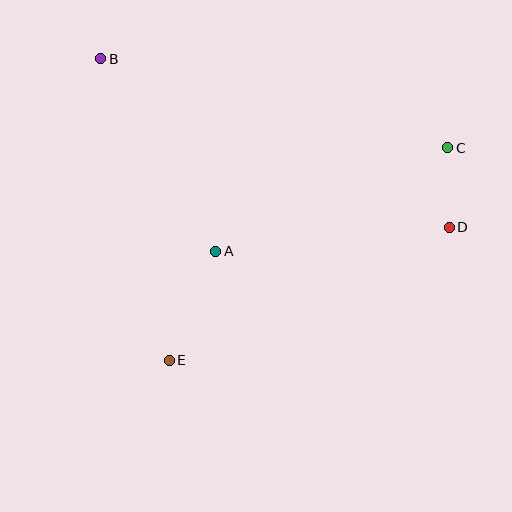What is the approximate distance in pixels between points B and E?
The distance between B and E is approximately 309 pixels.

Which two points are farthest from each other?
Points B and D are farthest from each other.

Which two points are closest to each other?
Points C and D are closest to each other.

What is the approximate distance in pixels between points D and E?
The distance between D and E is approximately 310 pixels.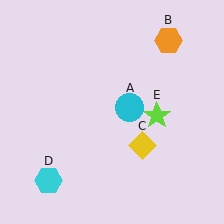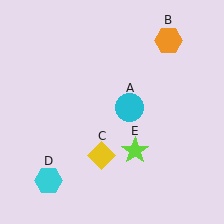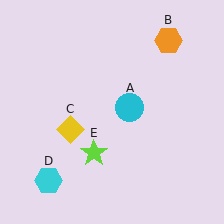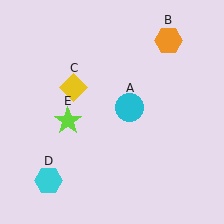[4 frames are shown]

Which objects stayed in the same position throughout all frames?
Cyan circle (object A) and orange hexagon (object B) and cyan hexagon (object D) remained stationary.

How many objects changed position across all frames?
2 objects changed position: yellow diamond (object C), lime star (object E).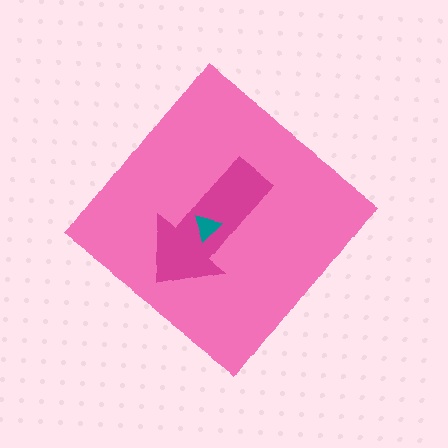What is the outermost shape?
The pink diamond.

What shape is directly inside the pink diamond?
The magenta arrow.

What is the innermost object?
The teal triangle.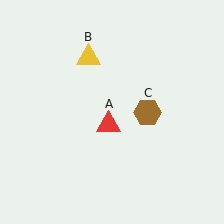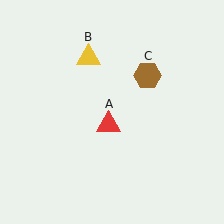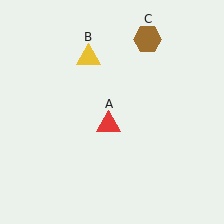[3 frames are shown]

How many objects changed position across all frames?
1 object changed position: brown hexagon (object C).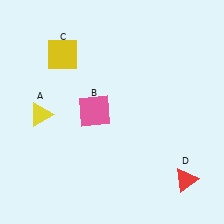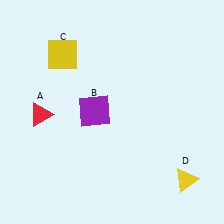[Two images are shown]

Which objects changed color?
A changed from yellow to red. B changed from pink to purple. D changed from red to yellow.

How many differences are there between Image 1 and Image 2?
There are 3 differences between the two images.